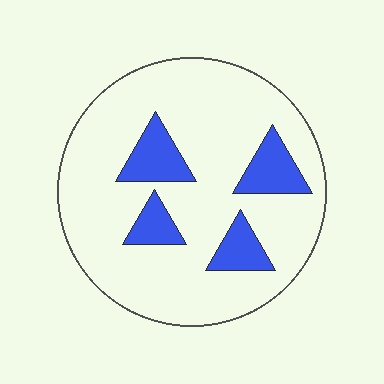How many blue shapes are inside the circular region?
4.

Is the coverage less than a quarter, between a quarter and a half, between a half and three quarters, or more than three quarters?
Less than a quarter.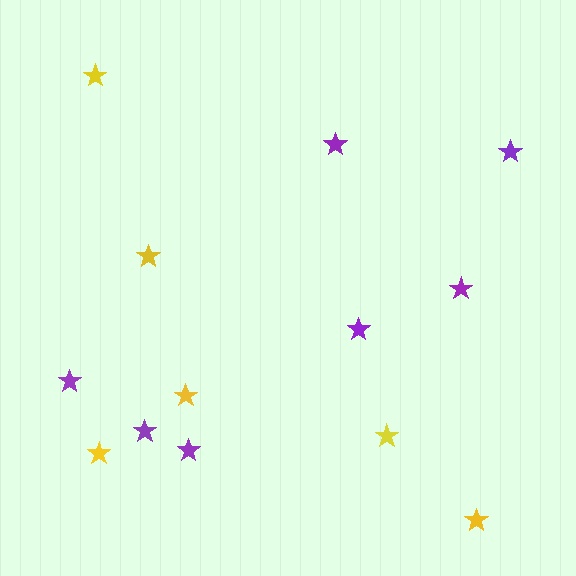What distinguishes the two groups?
There are 2 groups: one group of yellow stars (6) and one group of purple stars (7).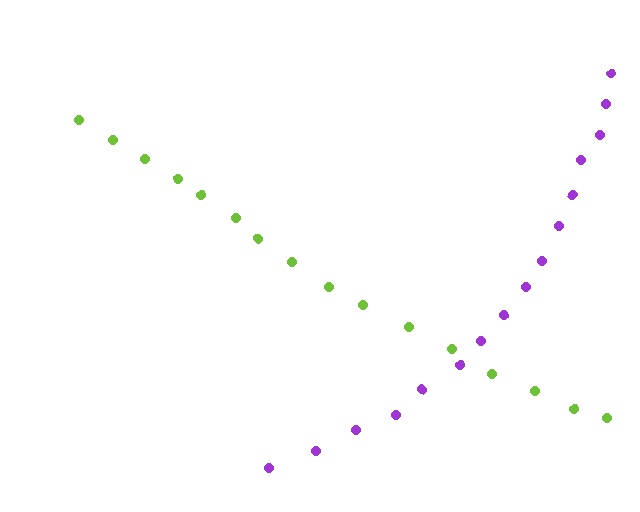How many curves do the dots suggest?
There are 2 distinct paths.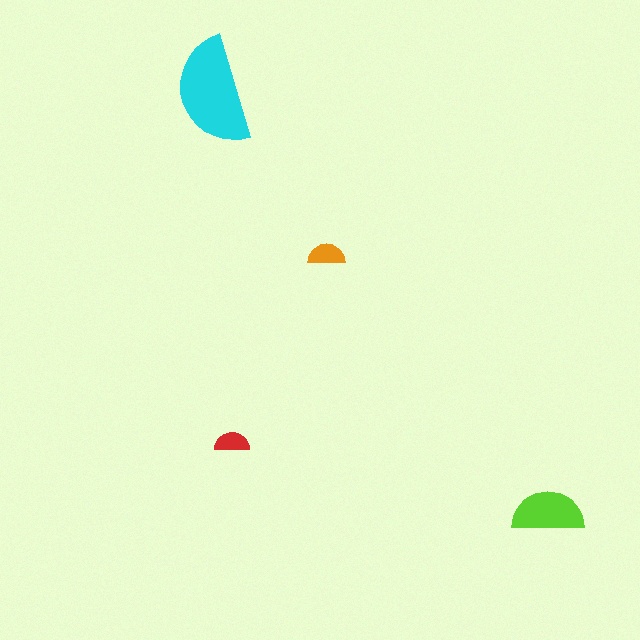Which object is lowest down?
The lime semicircle is bottommost.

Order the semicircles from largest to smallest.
the cyan one, the lime one, the orange one, the red one.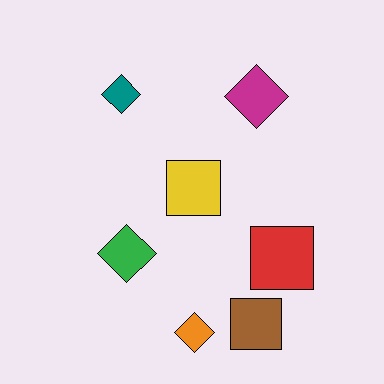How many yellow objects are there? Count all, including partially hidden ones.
There is 1 yellow object.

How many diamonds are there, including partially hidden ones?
There are 4 diamonds.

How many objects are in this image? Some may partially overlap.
There are 7 objects.